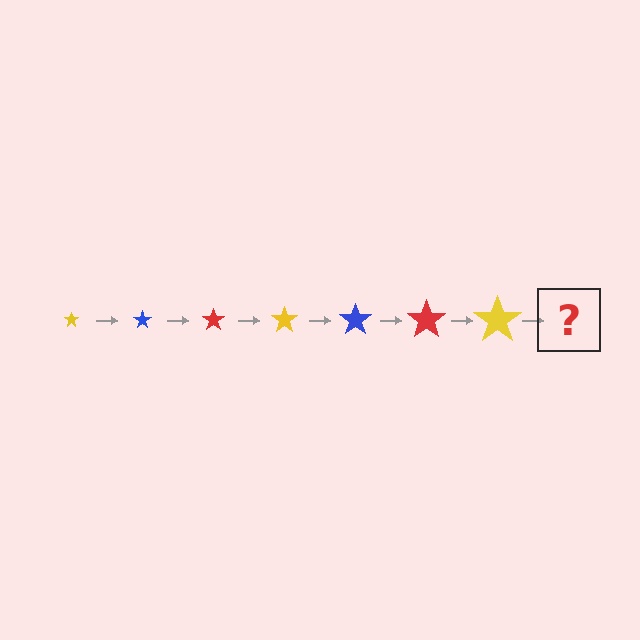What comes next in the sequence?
The next element should be a blue star, larger than the previous one.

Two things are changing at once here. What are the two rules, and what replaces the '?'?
The two rules are that the star grows larger each step and the color cycles through yellow, blue, and red. The '?' should be a blue star, larger than the previous one.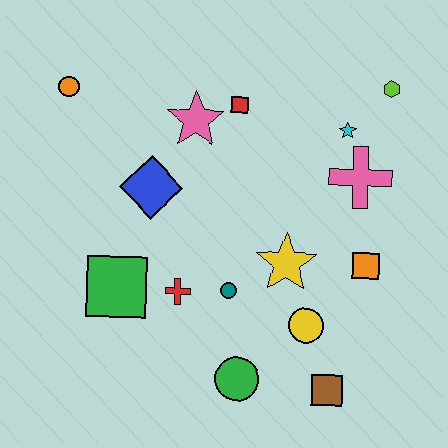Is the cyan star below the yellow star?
No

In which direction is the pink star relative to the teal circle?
The pink star is above the teal circle.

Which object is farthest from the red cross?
The lime hexagon is farthest from the red cross.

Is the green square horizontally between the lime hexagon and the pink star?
No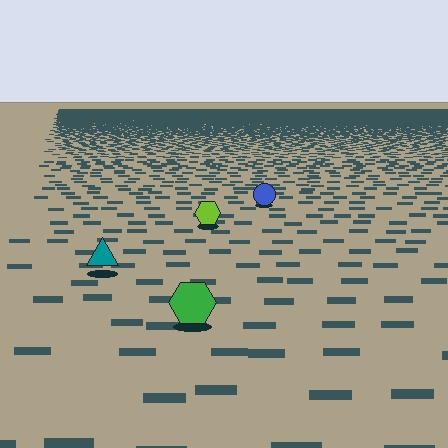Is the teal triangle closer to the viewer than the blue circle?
Yes. The teal triangle is closer — you can tell from the texture gradient: the ground texture is coarser near it.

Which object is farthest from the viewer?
The blue circle is farthest from the viewer. It appears smaller and the ground texture around it is denser.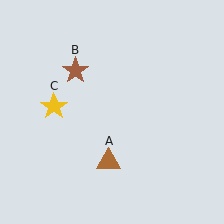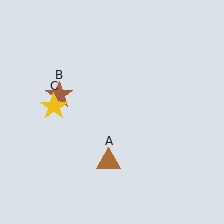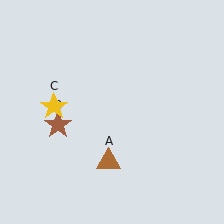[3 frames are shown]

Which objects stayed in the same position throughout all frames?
Brown triangle (object A) and yellow star (object C) remained stationary.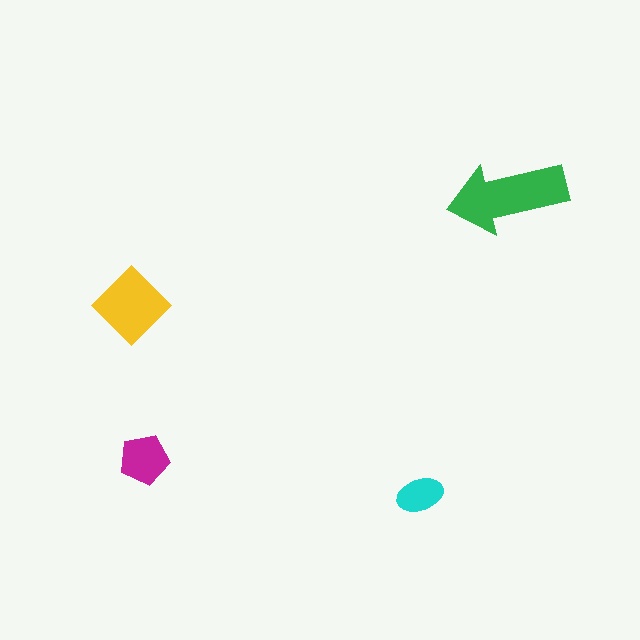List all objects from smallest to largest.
The cyan ellipse, the magenta pentagon, the yellow diamond, the green arrow.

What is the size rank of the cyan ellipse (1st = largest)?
4th.